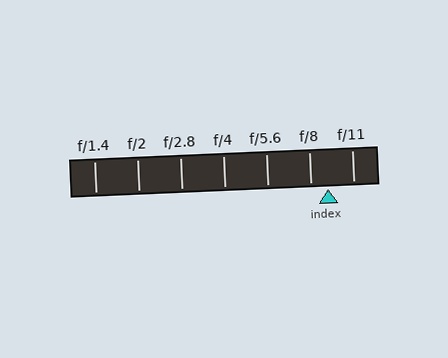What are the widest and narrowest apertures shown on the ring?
The widest aperture shown is f/1.4 and the narrowest is f/11.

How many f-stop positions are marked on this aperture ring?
There are 7 f-stop positions marked.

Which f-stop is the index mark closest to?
The index mark is closest to f/8.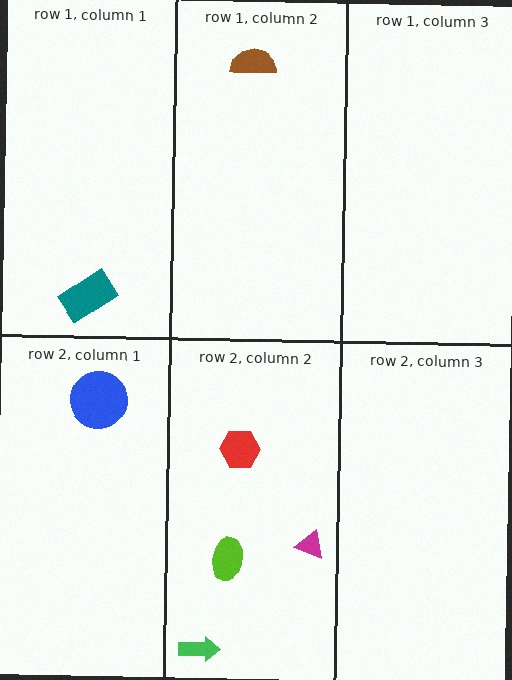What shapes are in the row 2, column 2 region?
The green arrow, the lime ellipse, the magenta triangle, the red hexagon.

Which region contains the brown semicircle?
The row 1, column 2 region.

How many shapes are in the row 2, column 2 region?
4.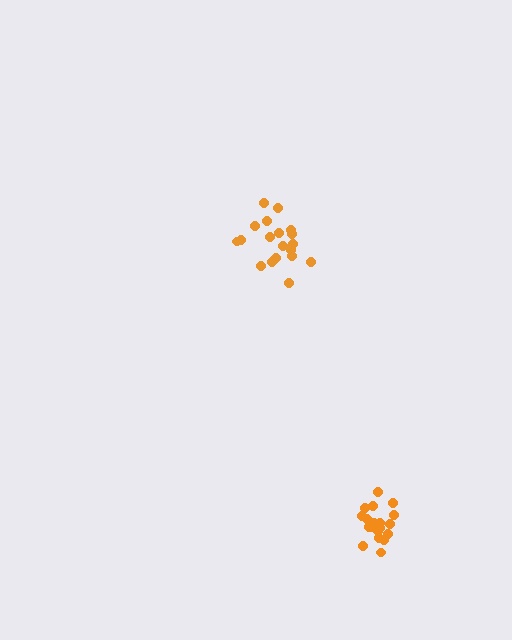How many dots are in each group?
Group 1: 19 dots, Group 2: 19 dots (38 total).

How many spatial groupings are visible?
There are 2 spatial groupings.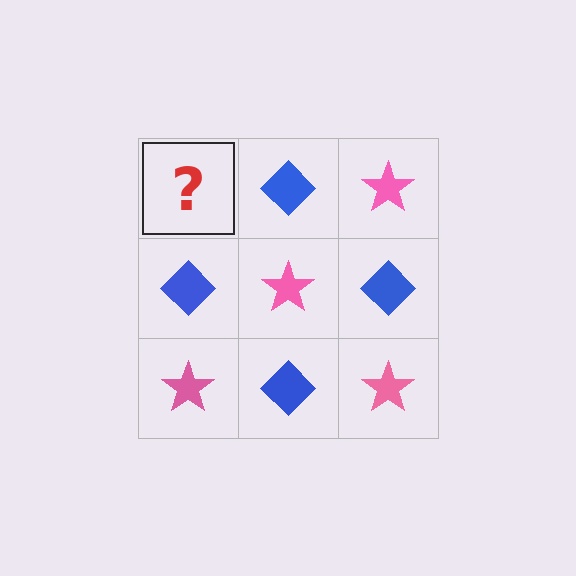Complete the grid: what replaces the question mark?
The question mark should be replaced with a pink star.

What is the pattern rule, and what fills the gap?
The rule is that it alternates pink star and blue diamond in a checkerboard pattern. The gap should be filled with a pink star.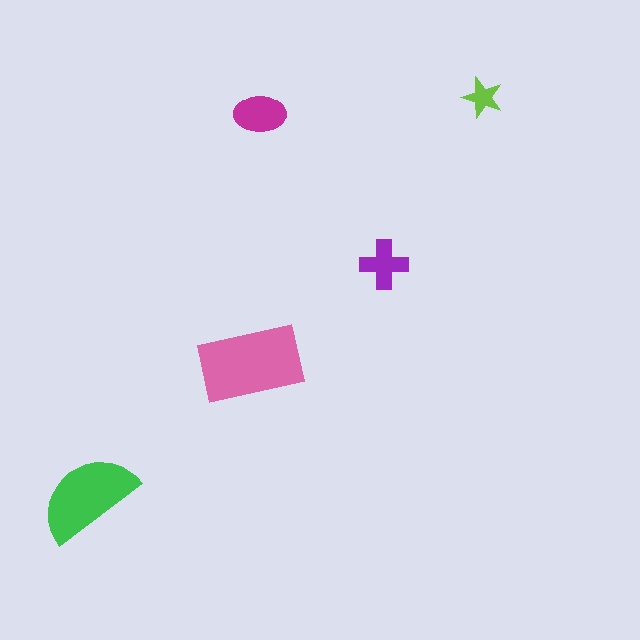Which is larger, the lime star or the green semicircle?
The green semicircle.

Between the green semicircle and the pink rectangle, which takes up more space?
The pink rectangle.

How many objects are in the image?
There are 5 objects in the image.